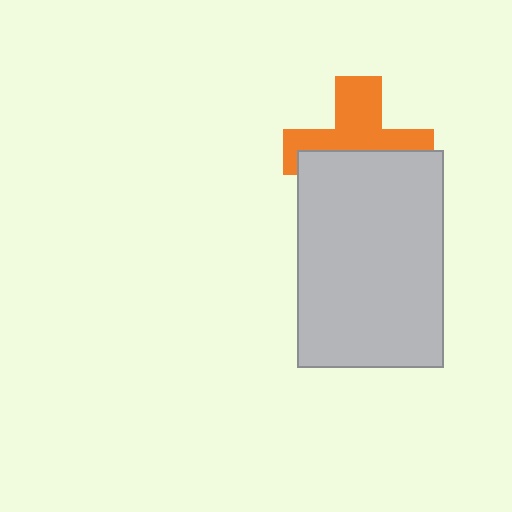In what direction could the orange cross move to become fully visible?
The orange cross could move up. That would shift it out from behind the light gray rectangle entirely.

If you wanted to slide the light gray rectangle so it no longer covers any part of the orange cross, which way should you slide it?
Slide it down — that is the most direct way to separate the two shapes.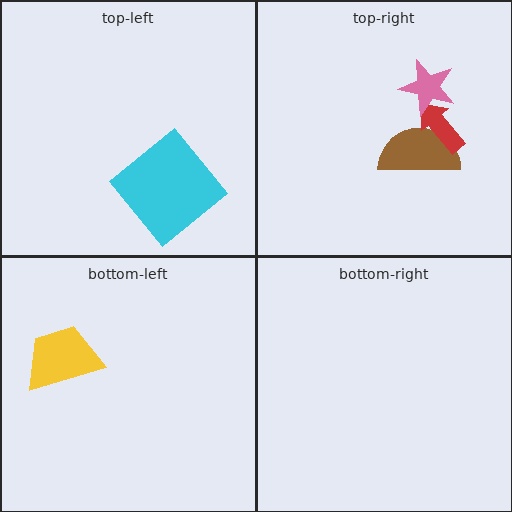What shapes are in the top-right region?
The brown semicircle, the red arrow, the pink star.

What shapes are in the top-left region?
The cyan diamond.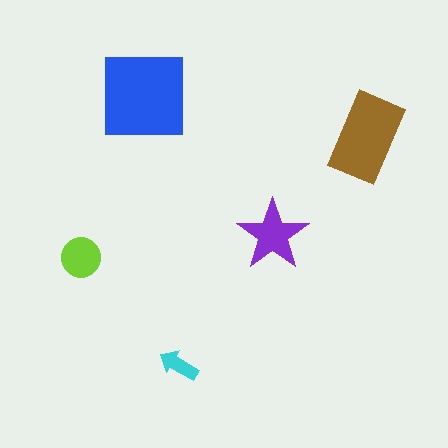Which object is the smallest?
The cyan arrow.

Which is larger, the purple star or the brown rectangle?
The brown rectangle.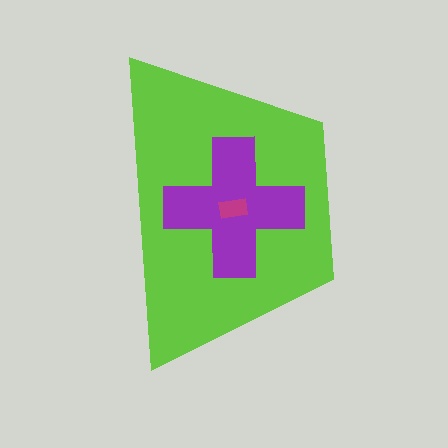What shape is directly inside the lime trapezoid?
The purple cross.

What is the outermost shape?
The lime trapezoid.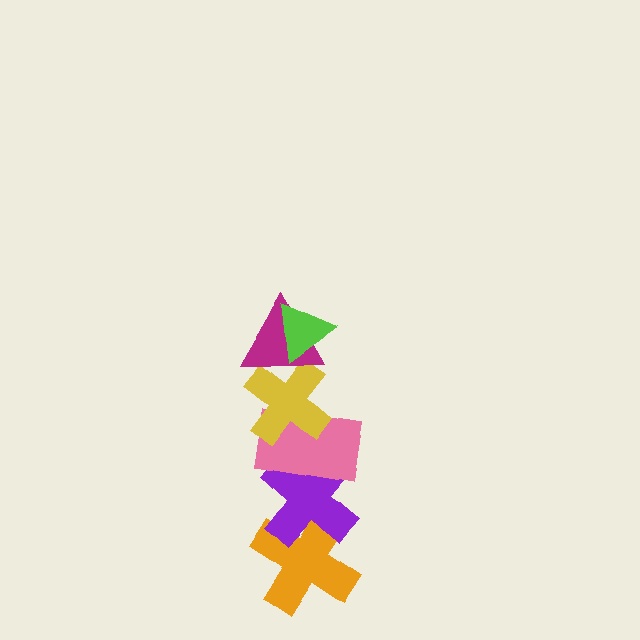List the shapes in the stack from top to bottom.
From top to bottom: the lime triangle, the magenta triangle, the yellow cross, the pink rectangle, the purple cross, the orange cross.